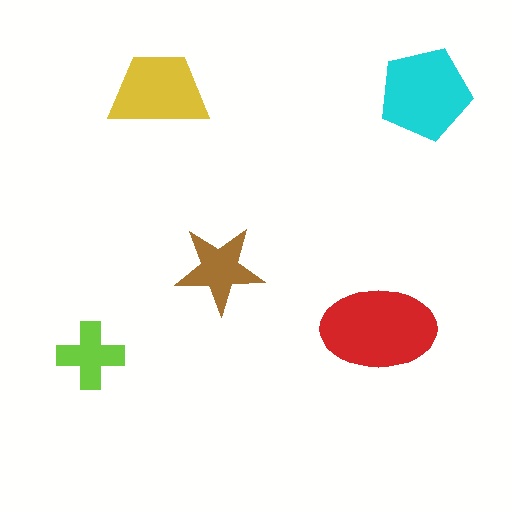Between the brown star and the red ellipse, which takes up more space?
The red ellipse.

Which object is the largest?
The red ellipse.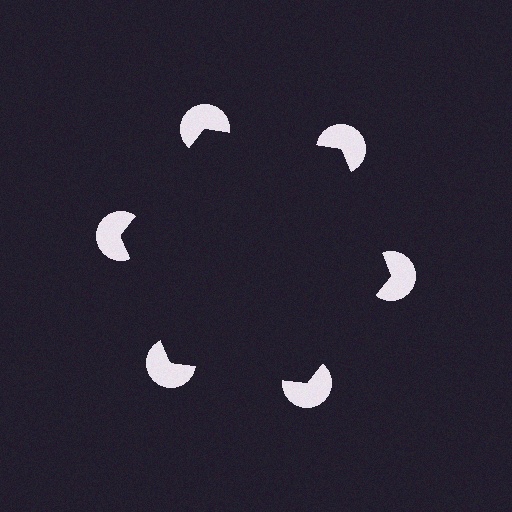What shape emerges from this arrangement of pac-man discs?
An illusory hexagon — its edges are inferred from the aligned wedge cuts in the pac-man discs, not physically drawn.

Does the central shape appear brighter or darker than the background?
It typically appears slightly darker than the background, even though no actual brightness change is drawn.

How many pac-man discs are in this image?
There are 6 — one at each vertex of the illusory hexagon.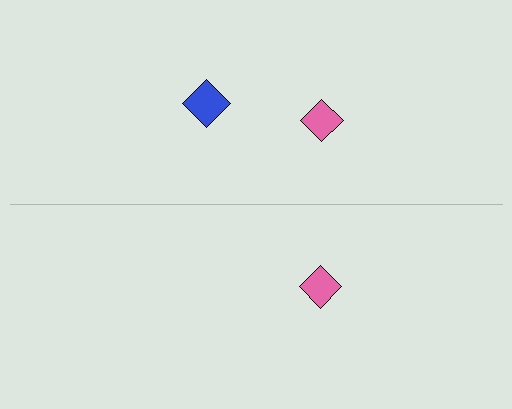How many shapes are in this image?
There are 3 shapes in this image.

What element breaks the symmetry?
A blue diamond is missing from the bottom side.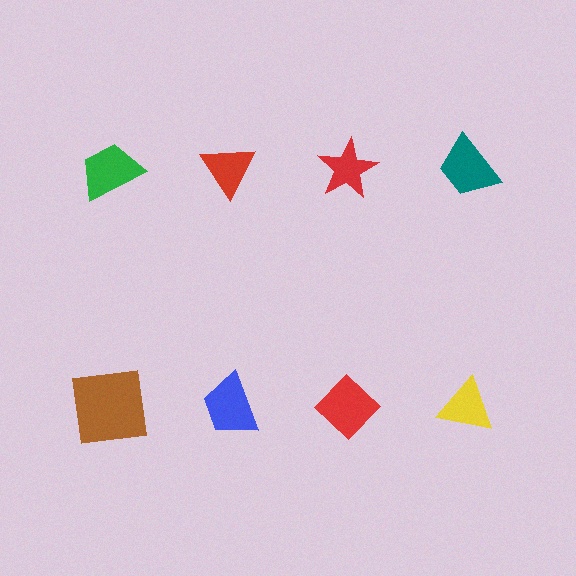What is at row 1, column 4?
A teal trapezoid.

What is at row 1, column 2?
A red triangle.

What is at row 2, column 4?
A yellow triangle.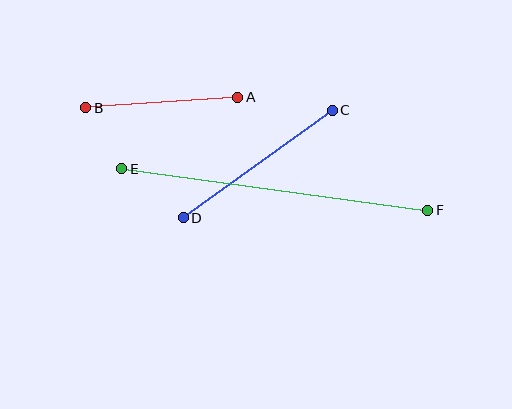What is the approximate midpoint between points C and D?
The midpoint is at approximately (258, 164) pixels.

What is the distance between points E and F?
The distance is approximately 309 pixels.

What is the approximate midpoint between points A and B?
The midpoint is at approximately (162, 103) pixels.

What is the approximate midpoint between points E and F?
The midpoint is at approximately (275, 190) pixels.